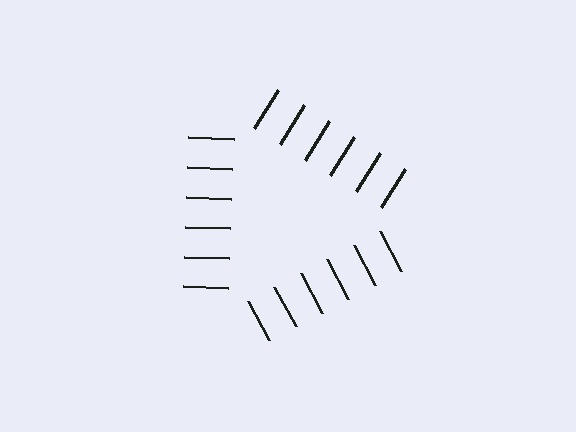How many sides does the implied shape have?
3 sides — the line-ends trace a triangle.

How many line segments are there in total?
18 — 6 along each of the 3 edges.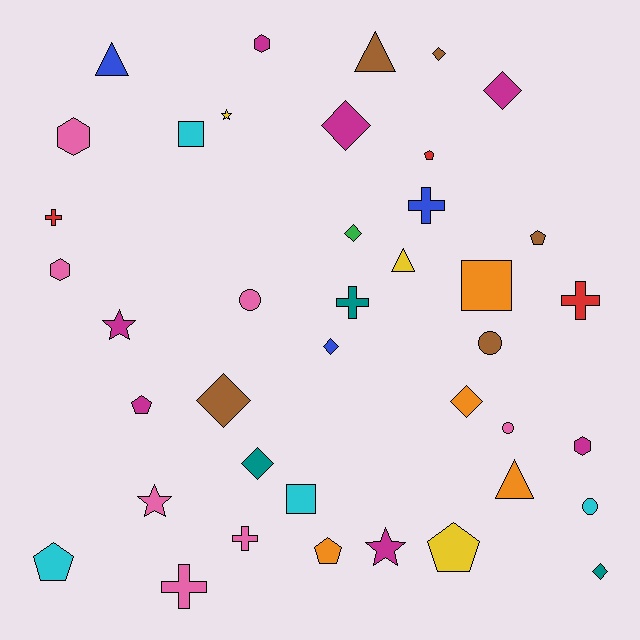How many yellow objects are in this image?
There are 3 yellow objects.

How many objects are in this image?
There are 40 objects.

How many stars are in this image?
There are 4 stars.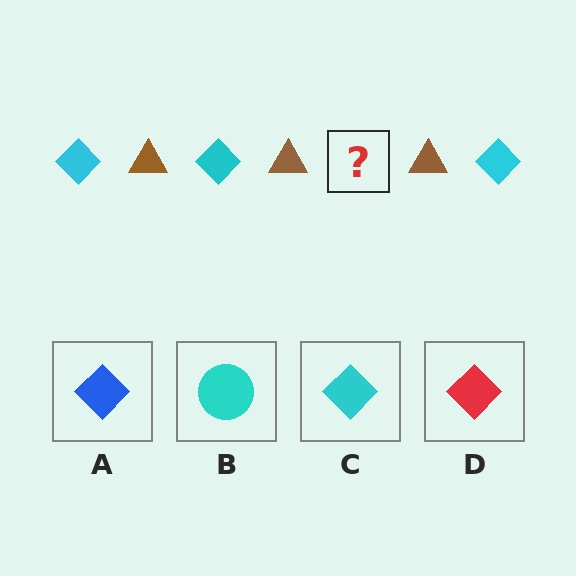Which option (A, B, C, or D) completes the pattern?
C.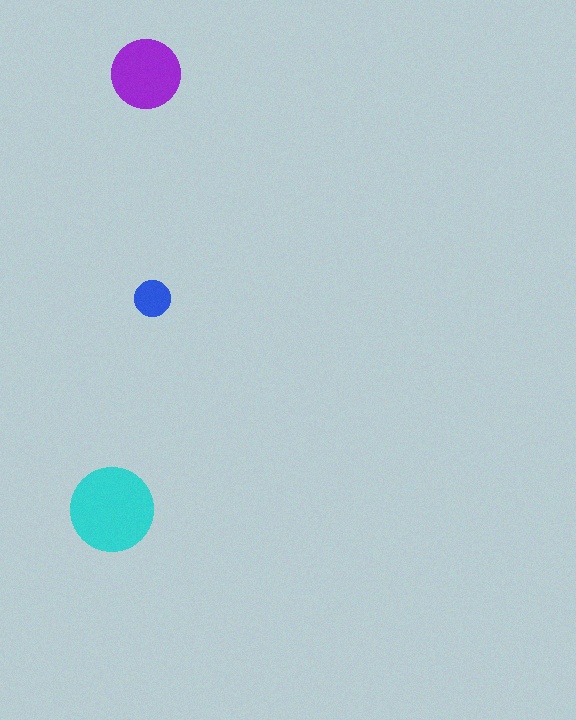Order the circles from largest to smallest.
the cyan one, the purple one, the blue one.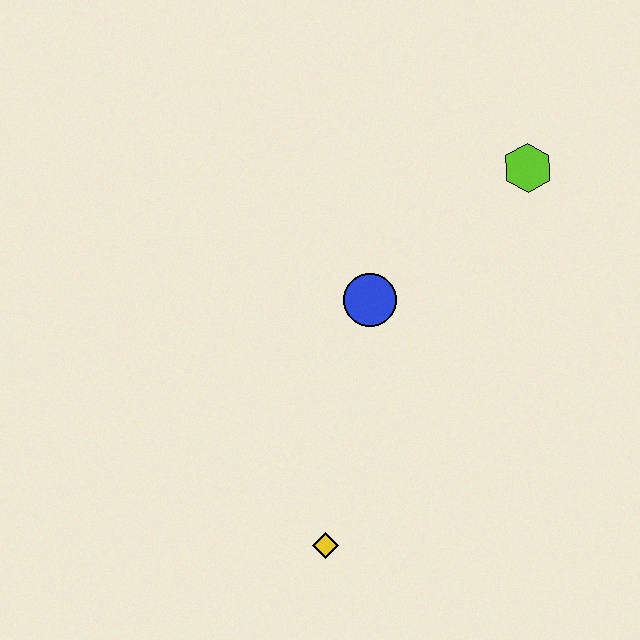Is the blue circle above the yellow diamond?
Yes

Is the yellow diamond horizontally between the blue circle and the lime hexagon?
No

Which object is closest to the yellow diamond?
The blue circle is closest to the yellow diamond.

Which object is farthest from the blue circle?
The yellow diamond is farthest from the blue circle.